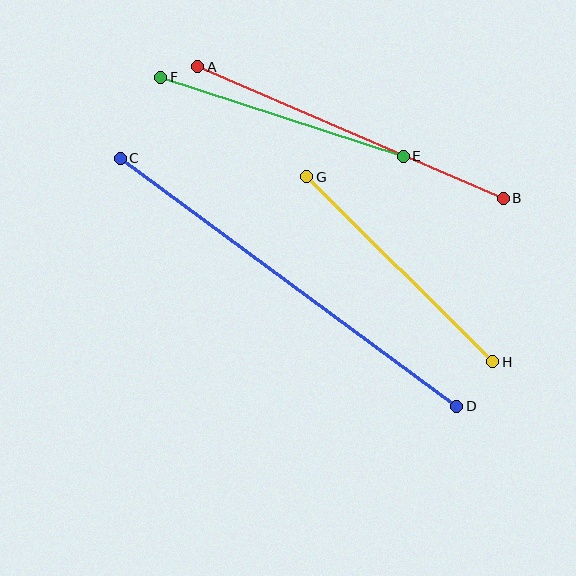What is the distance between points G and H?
The distance is approximately 262 pixels.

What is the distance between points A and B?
The distance is approximately 333 pixels.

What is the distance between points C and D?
The distance is approximately 418 pixels.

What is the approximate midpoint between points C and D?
The midpoint is at approximately (289, 282) pixels.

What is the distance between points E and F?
The distance is approximately 255 pixels.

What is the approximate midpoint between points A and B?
The midpoint is at approximately (351, 133) pixels.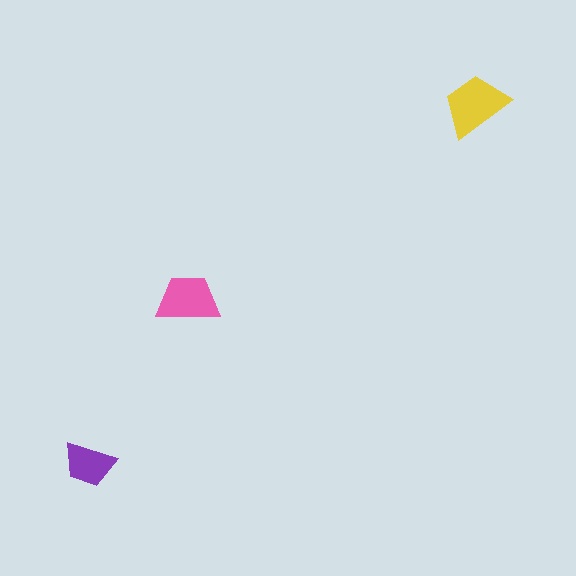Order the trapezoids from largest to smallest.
the yellow one, the pink one, the purple one.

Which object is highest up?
The yellow trapezoid is topmost.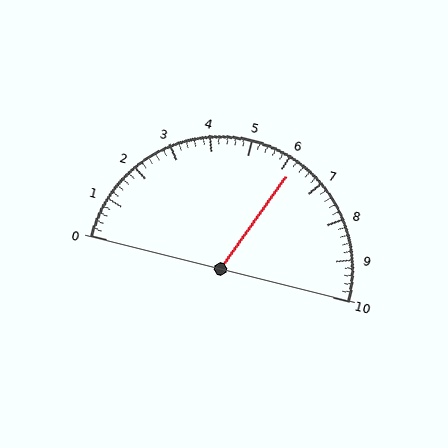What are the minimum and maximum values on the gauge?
The gauge ranges from 0 to 10.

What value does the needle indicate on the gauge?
The needle indicates approximately 6.2.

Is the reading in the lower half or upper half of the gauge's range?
The reading is in the upper half of the range (0 to 10).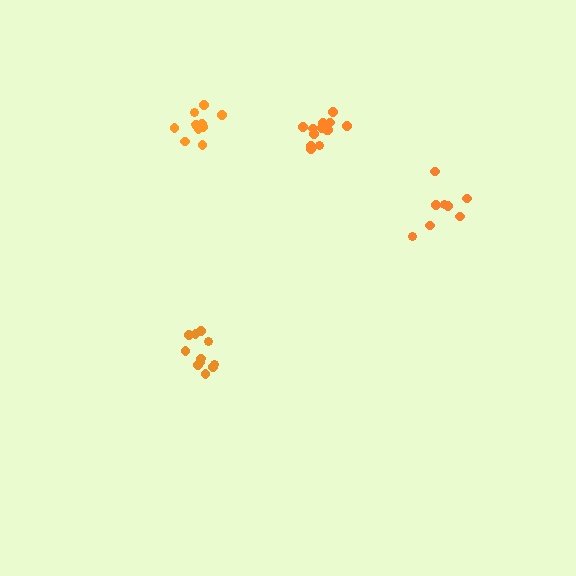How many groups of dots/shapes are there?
There are 4 groups.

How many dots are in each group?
Group 1: 11 dots, Group 2: 13 dots, Group 3: 11 dots, Group 4: 8 dots (43 total).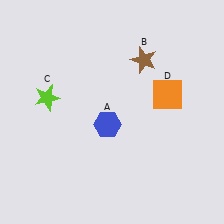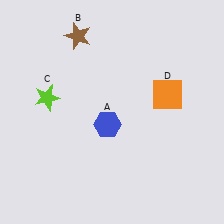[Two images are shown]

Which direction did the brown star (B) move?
The brown star (B) moved left.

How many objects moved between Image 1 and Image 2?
1 object moved between the two images.